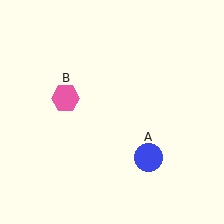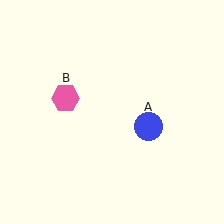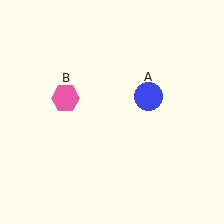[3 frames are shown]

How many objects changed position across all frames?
1 object changed position: blue circle (object A).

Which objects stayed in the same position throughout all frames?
Pink hexagon (object B) remained stationary.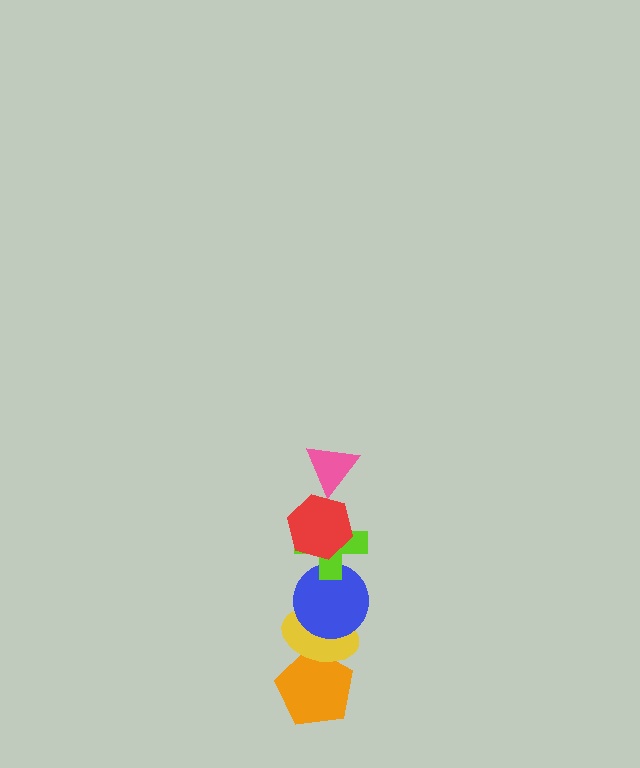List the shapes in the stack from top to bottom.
From top to bottom: the pink triangle, the red hexagon, the lime cross, the blue circle, the yellow ellipse, the orange pentagon.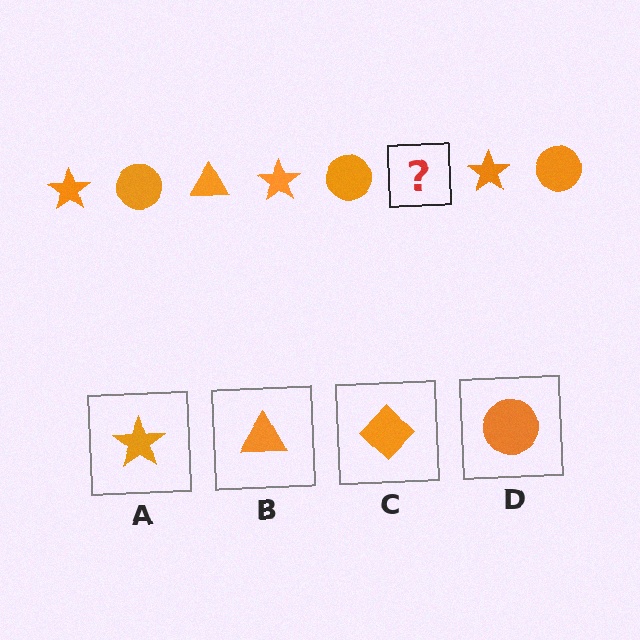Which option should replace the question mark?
Option B.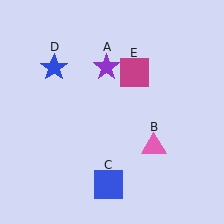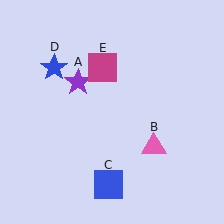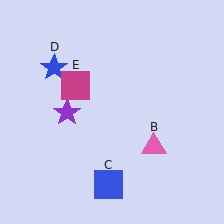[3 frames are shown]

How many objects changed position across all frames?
2 objects changed position: purple star (object A), magenta square (object E).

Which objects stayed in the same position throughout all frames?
Pink triangle (object B) and blue square (object C) and blue star (object D) remained stationary.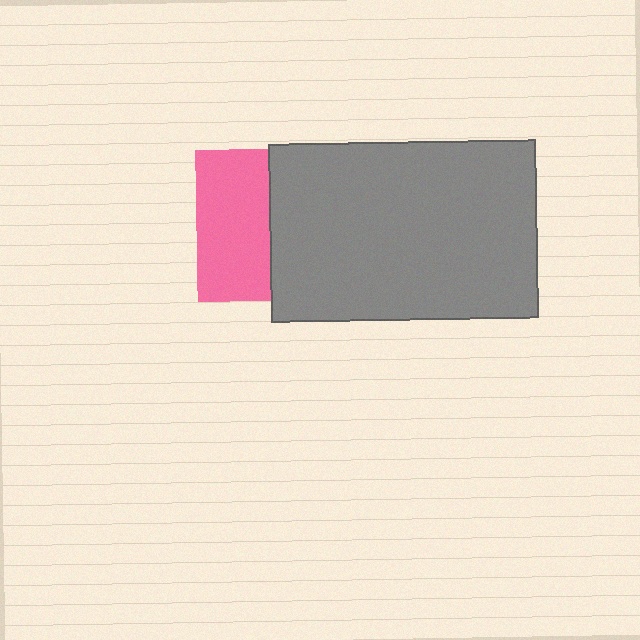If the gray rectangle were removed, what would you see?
You would see the complete pink square.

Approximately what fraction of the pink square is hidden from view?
Roughly 51% of the pink square is hidden behind the gray rectangle.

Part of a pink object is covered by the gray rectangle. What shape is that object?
It is a square.